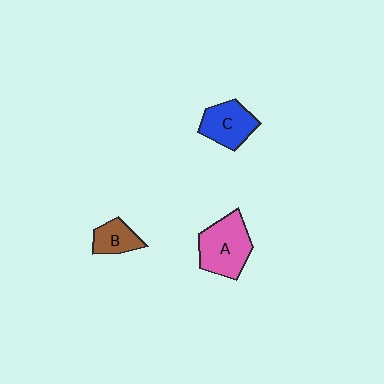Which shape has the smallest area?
Shape B (brown).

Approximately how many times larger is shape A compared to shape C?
Approximately 1.3 times.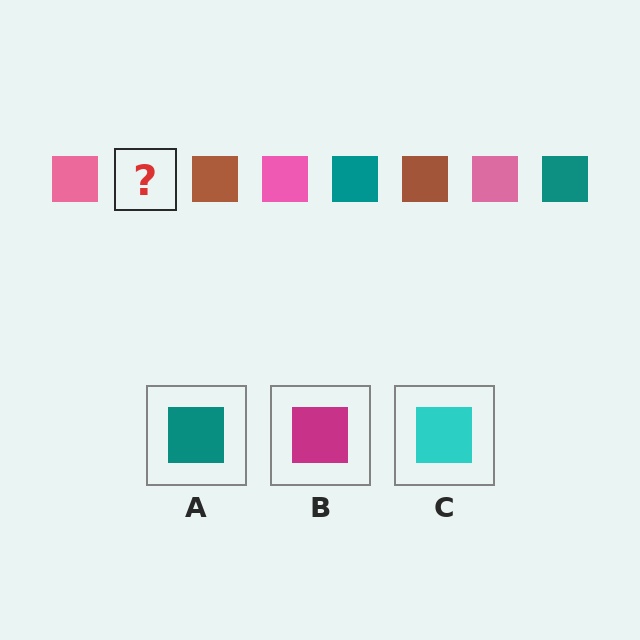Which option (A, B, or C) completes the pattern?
A.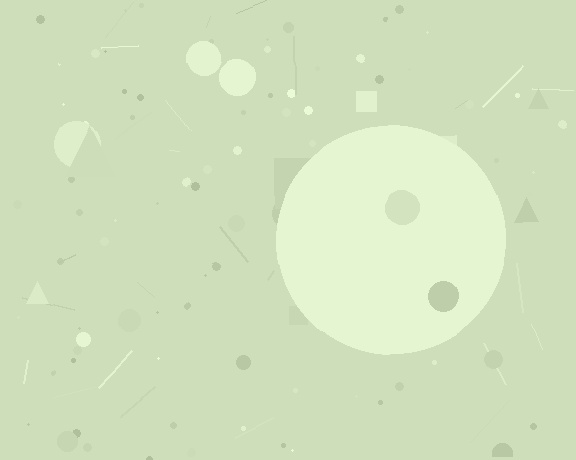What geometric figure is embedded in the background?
A circle is embedded in the background.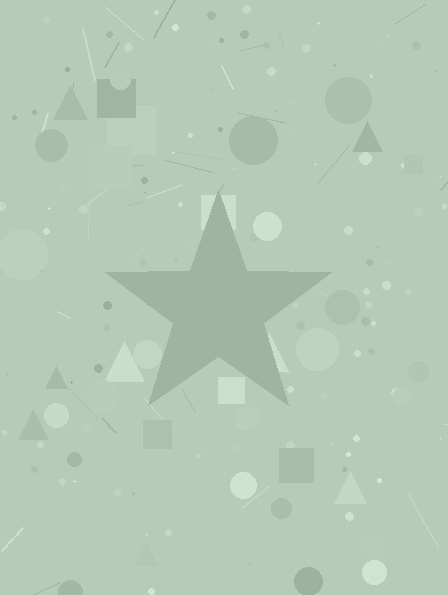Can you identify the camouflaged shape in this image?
The camouflaged shape is a star.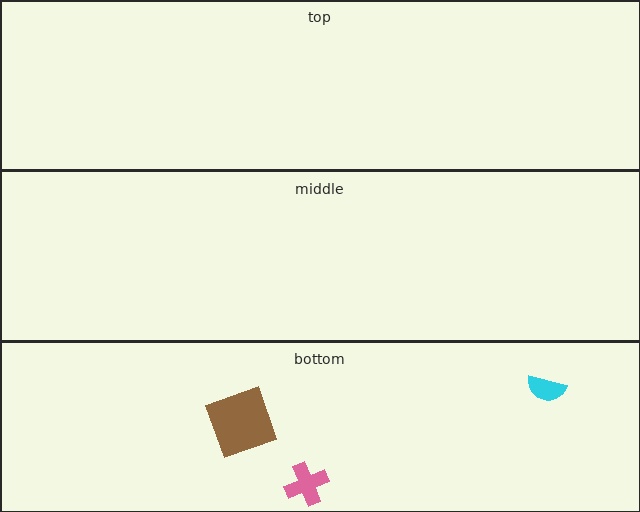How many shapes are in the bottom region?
3.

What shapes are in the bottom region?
The pink cross, the cyan semicircle, the brown square.